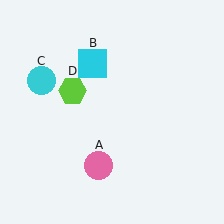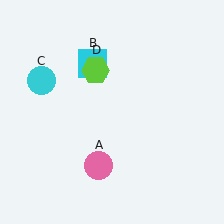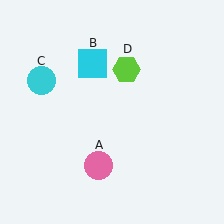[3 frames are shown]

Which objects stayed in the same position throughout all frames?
Pink circle (object A) and cyan square (object B) and cyan circle (object C) remained stationary.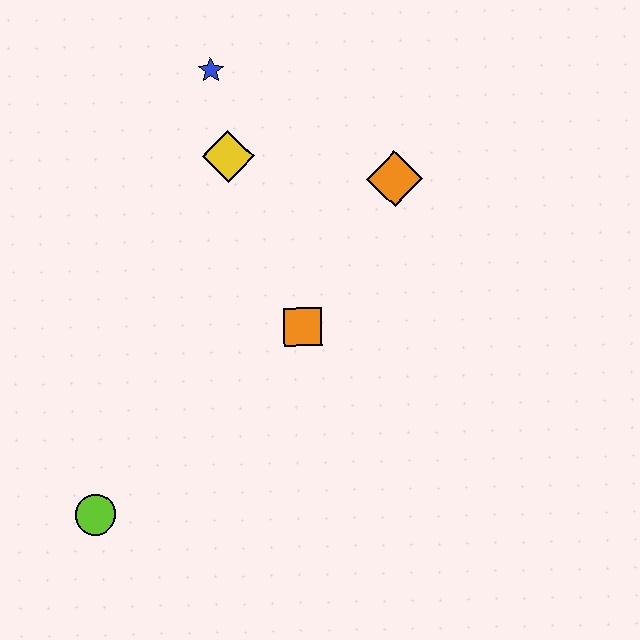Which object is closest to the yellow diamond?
The blue star is closest to the yellow diamond.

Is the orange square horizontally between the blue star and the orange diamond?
Yes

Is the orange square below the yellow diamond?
Yes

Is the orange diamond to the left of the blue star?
No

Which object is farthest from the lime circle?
The blue star is farthest from the lime circle.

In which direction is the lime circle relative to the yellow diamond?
The lime circle is below the yellow diamond.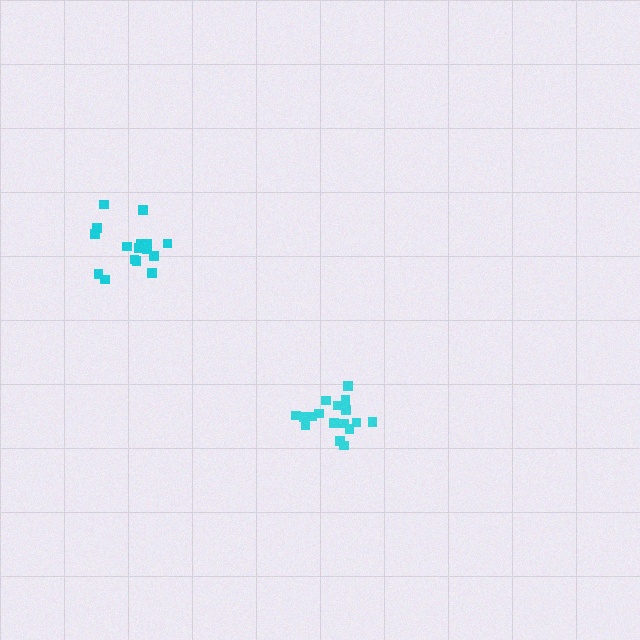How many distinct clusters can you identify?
There are 2 distinct clusters.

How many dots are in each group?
Group 1: 17 dots, Group 2: 17 dots (34 total).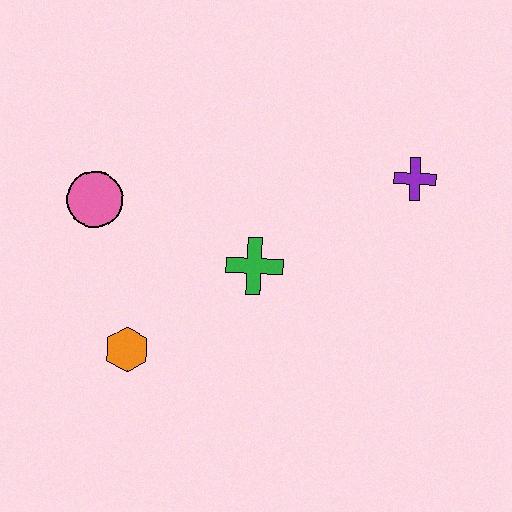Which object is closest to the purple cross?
The green cross is closest to the purple cross.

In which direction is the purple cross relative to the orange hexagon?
The purple cross is to the right of the orange hexagon.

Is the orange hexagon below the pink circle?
Yes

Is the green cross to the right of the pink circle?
Yes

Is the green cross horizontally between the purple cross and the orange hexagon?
Yes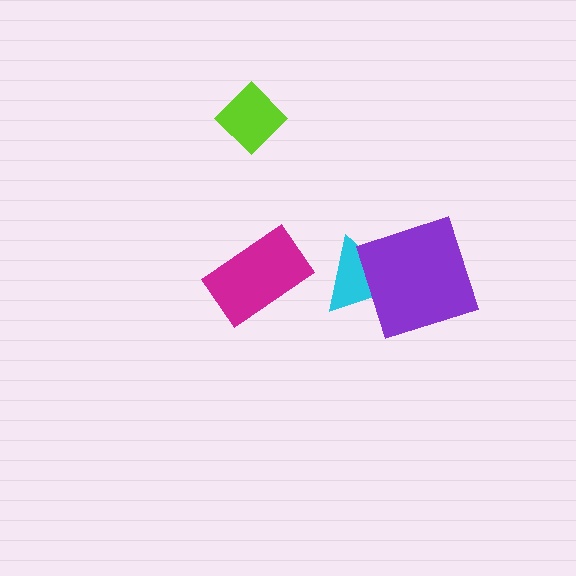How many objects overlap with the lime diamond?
0 objects overlap with the lime diamond.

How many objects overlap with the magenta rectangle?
0 objects overlap with the magenta rectangle.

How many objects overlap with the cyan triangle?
1 object overlaps with the cyan triangle.